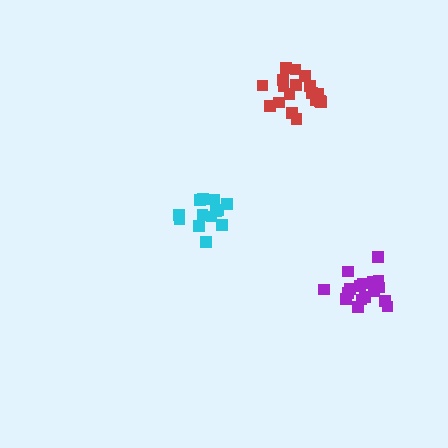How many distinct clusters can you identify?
There are 3 distinct clusters.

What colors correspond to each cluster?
The clusters are colored: cyan, purple, red.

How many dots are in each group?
Group 1: 13 dots, Group 2: 17 dots, Group 3: 18 dots (48 total).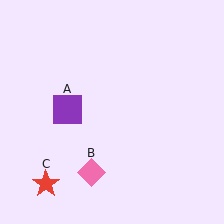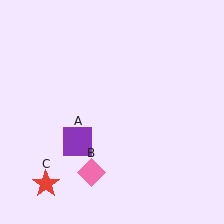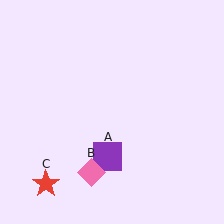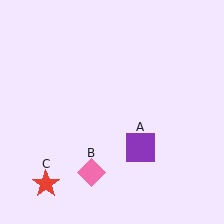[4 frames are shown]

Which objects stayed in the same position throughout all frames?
Pink diamond (object B) and red star (object C) remained stationary.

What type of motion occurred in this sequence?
The purple square (object A) rotated counterclockwise around the center of the scene.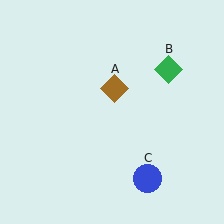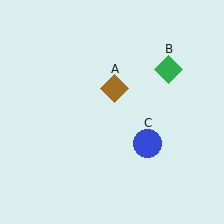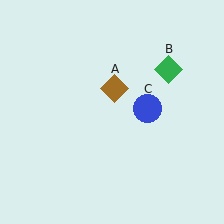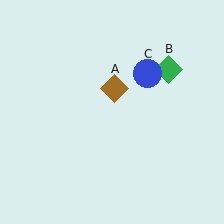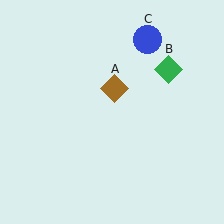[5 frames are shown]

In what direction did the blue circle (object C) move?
The blue circle (object C) moved up.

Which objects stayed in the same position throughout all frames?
Brown diamond (object A) and green diamond (object B) remained stationary.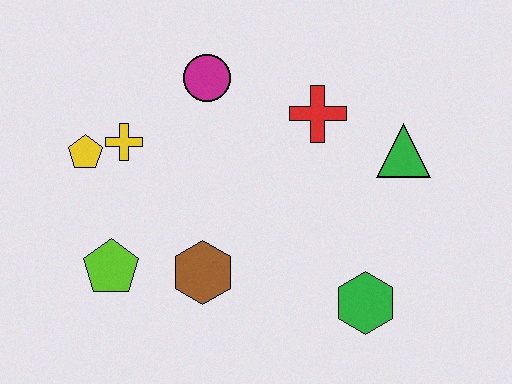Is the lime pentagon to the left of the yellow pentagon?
No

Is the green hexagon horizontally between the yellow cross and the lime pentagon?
No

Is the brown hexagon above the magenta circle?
No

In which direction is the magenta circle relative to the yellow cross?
The magenta circle is to the right of the yellow cross.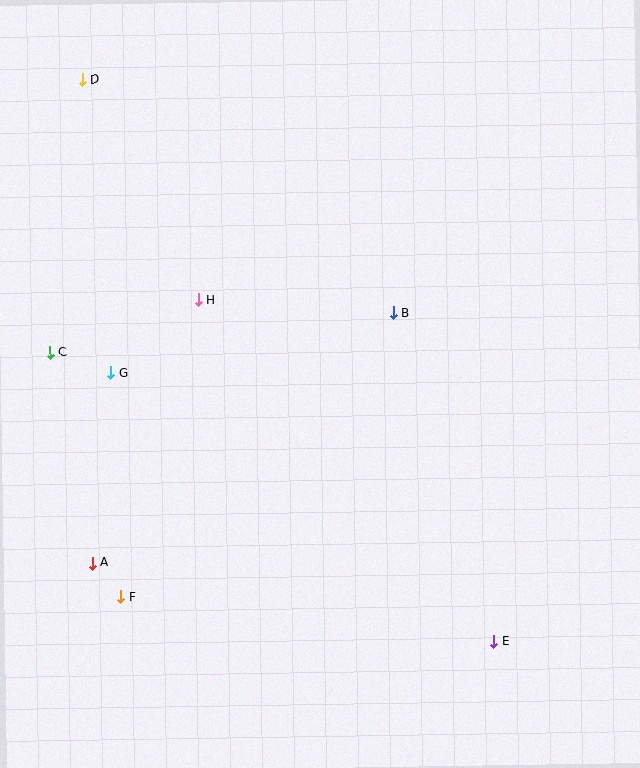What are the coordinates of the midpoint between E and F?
The midpoint between E and F is at (307, 619).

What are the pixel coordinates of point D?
Point D is at (82, 79).